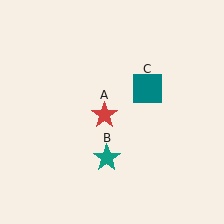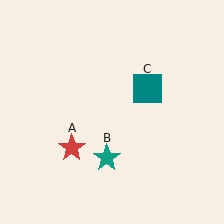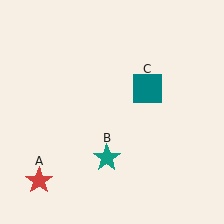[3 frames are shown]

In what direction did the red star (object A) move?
The red star (object A) moved down and to the left.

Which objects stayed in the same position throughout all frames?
Teal star (object B) and teal square (object C) remained stationary.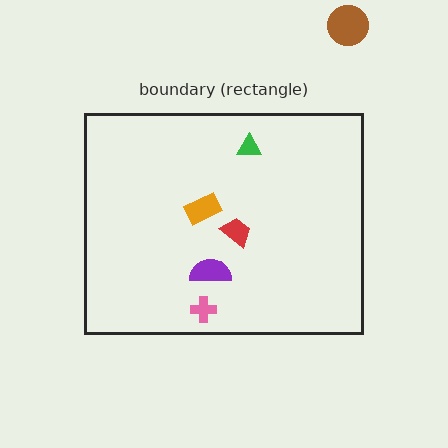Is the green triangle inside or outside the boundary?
Inside.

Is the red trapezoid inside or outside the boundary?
Inside.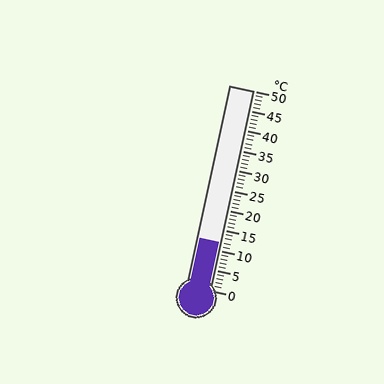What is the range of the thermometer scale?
The thermometer scale ranges from 0°C to 50°C.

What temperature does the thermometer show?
The thermometer shows approximately 12°C.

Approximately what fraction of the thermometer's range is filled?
The thermometer is filled to approximately 25% of its range.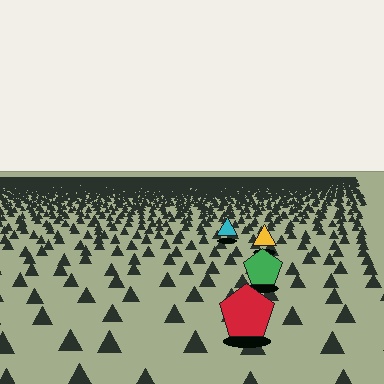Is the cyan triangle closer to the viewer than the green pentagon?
No. The green pentagon is closer — you can tell from the texture gradient: the ground texture is coarser near it.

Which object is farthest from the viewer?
The cyan triangle is farthest from the viewer. It appears smaller and the ground texture around it is denser.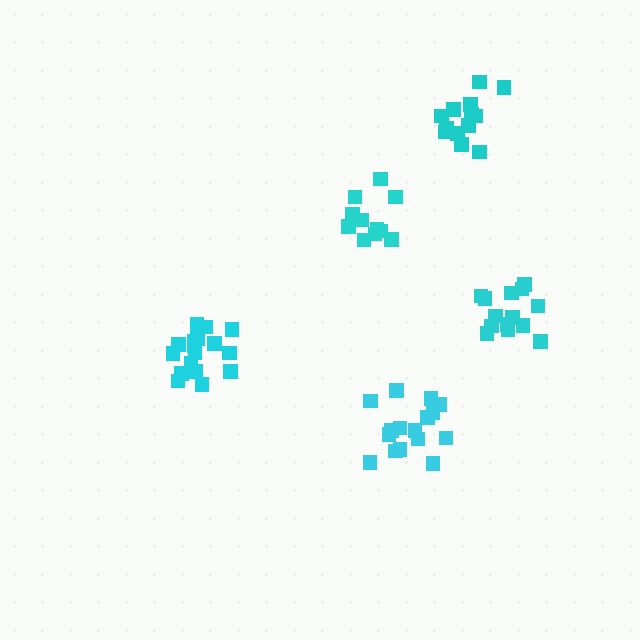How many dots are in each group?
Group 1: 17 dots, Group 2: 13 dots, Group 3: 14 dots, Group 4: 16 dots, Group 5: 11 dots (71 total).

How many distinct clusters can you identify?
There are 5 distinct clusters.